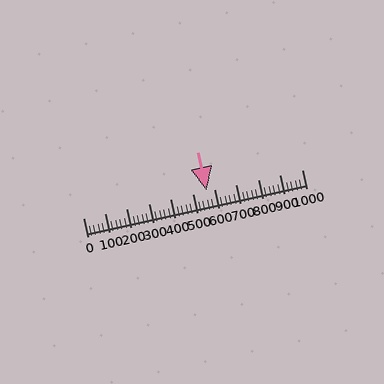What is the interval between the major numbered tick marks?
The major tick marks are spaced 100 units apart.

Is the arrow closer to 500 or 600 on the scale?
The arrow is closer to 600.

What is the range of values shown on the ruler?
The ruler shows values from 0 to 1000.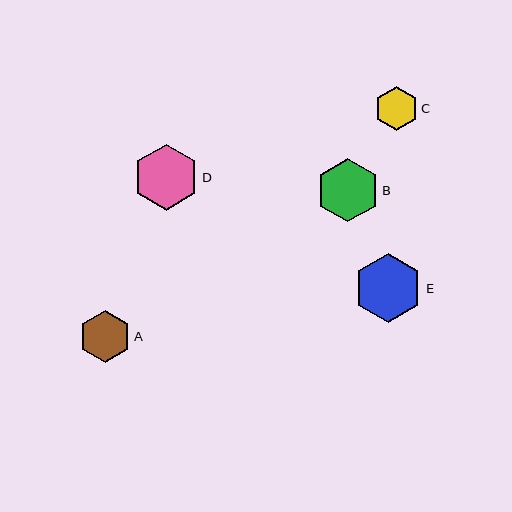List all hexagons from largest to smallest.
From largest to smallest: E, D, B, A, C.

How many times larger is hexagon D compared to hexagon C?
Hexagon D is approximately 1.5 times the size of hexagon C.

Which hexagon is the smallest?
Hexagon C is the smallest with a size of approximately 44 pixels.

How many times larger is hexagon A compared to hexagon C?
Hexagon A is approximately 1.2 times the size of hexagon C.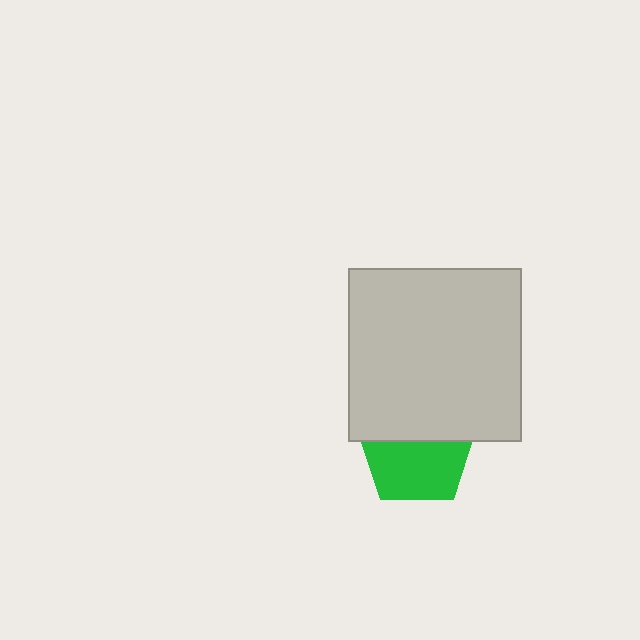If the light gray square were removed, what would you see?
You would see the complete green pentagon.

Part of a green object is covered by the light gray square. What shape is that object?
It is a pentagon.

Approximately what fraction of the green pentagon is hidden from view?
Roughly 42% of the green pentagon is hidden behind the light gray square.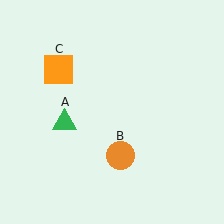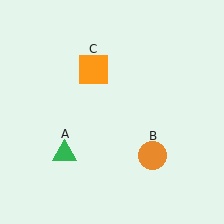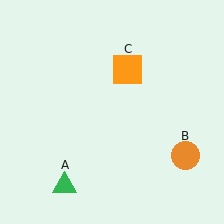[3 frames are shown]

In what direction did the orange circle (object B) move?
The orange circle (object B) moved right.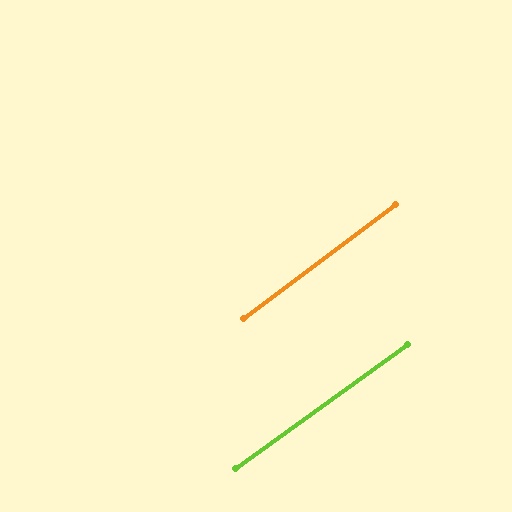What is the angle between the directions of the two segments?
Approximately 1 degree.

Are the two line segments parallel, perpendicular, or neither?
Parallel — their directions differ by only 1.2°.